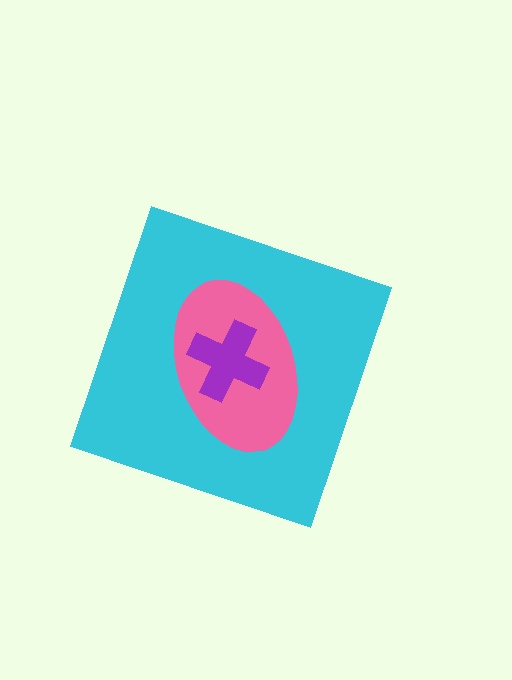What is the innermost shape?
The purple cross.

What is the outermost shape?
The cyan diamond.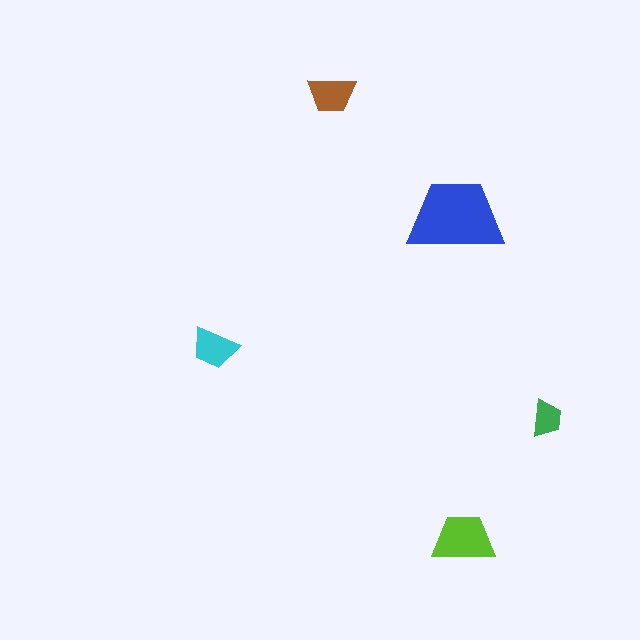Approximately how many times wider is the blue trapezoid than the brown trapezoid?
About 2 times wider.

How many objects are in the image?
There are 5 objects in the image.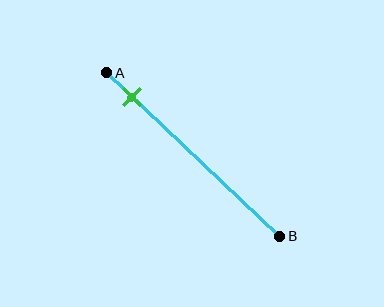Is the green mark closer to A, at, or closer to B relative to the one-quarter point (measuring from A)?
The green mark is closer to point A than the one-quarter point of segment AB.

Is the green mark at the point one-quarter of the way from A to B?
No, the mark is at about 15% from A, not at the 25% one-quarter point.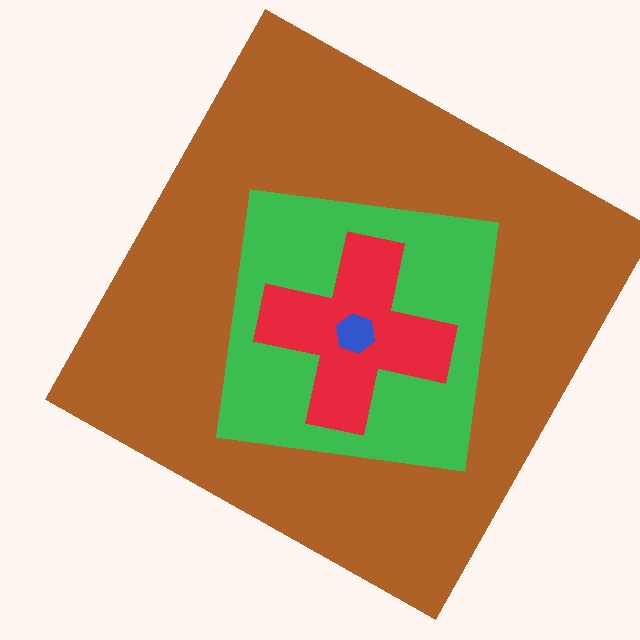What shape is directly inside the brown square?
The green square.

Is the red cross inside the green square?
Yes.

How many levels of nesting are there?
4.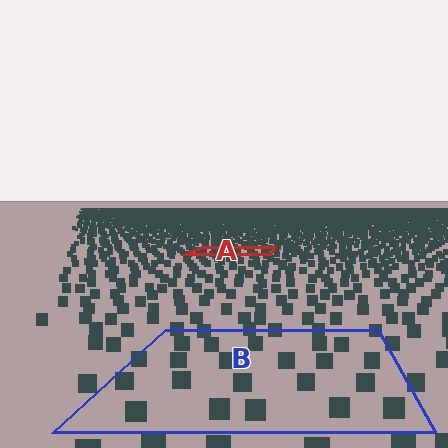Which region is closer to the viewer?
Region B is closer. The texture elements there are larger and more spread out.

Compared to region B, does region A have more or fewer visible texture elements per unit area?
Region A has more texture elements per unit area — they are packed more densely because it is farther away.